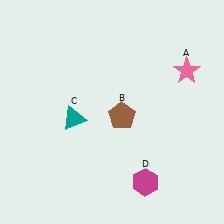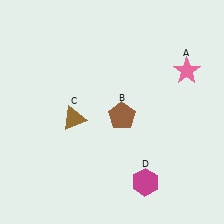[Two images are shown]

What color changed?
The triangle (C) changed from teal in Image 1 to brown in Image 2.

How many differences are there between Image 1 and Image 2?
There is 1 difference between the two images.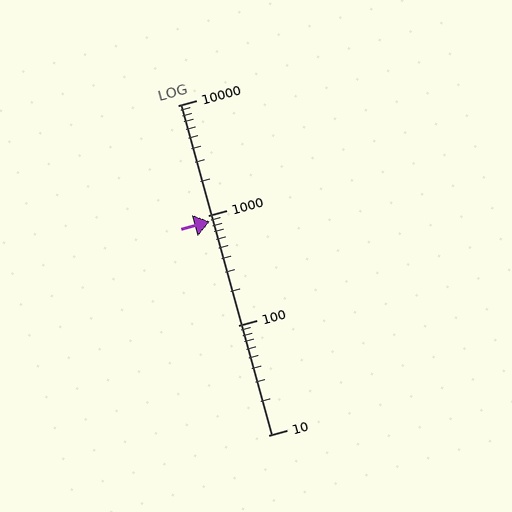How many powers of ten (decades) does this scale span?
The scale spans 3 decades, from 10 to 10000.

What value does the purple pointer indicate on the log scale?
The pointer indicates approximately 870.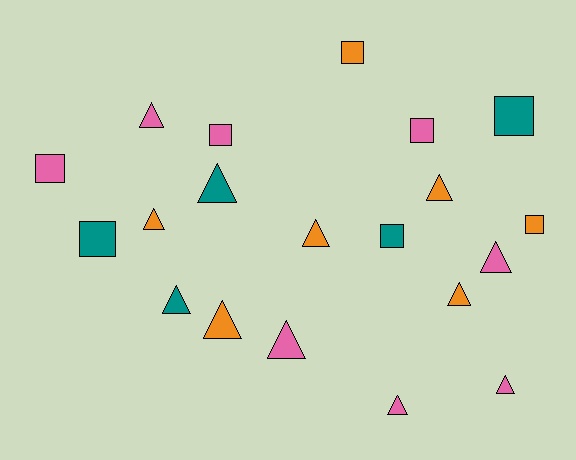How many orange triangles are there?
There are 5 orange triangles.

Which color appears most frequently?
Pink, with 8 objects.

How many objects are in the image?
There are 20 objects.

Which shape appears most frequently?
Triangle, with 12 objects.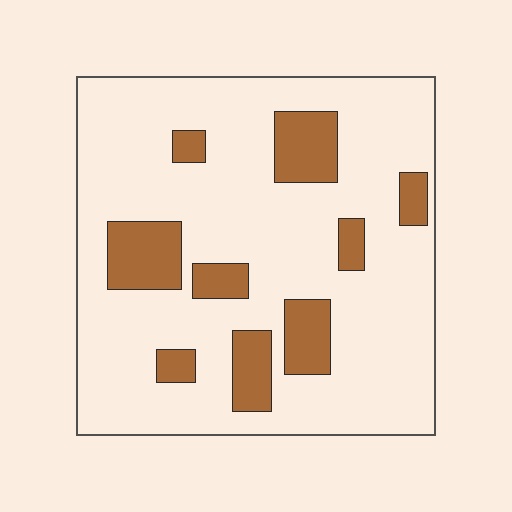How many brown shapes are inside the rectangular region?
9.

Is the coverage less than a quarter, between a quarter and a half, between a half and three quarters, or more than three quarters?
Less than a quarter.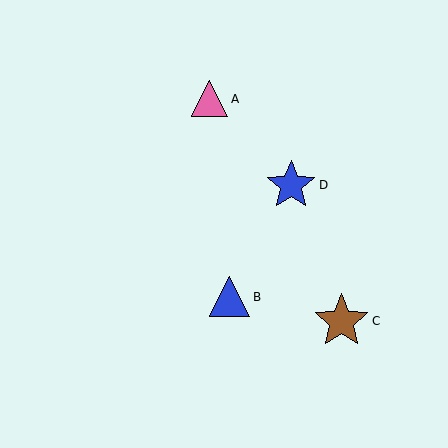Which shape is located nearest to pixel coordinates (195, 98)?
The pink triangle (labeled A) at (209, 99) is nearest to that location.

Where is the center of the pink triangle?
The center of the pink triangle is at (209, 99).